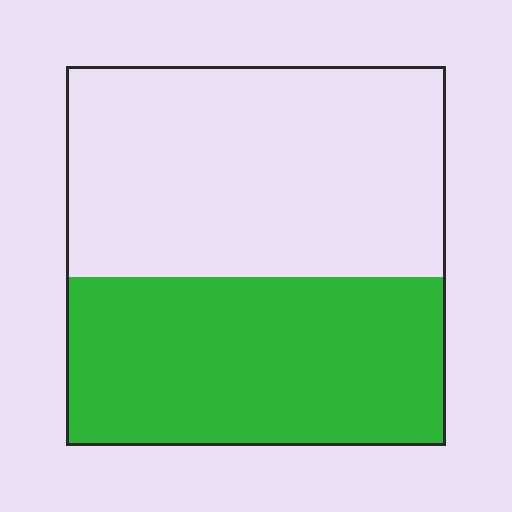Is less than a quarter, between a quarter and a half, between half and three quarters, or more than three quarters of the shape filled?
Between a quarter and a half.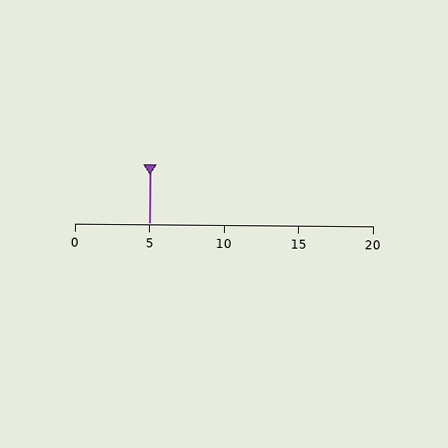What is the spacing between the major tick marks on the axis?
The major ticks are spaced 5 apart.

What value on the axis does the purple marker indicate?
The marker indicates approximately 5.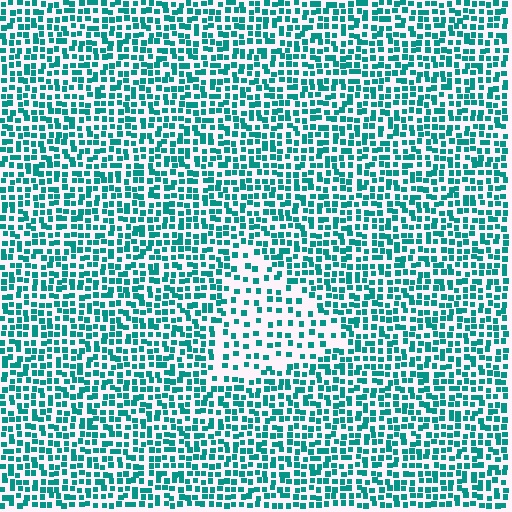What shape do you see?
I see a triangle.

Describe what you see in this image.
The image contains small teal elements arranged at two different densities. A triangle-shaped region is visible where the elements are less densely packed than the surrounding area.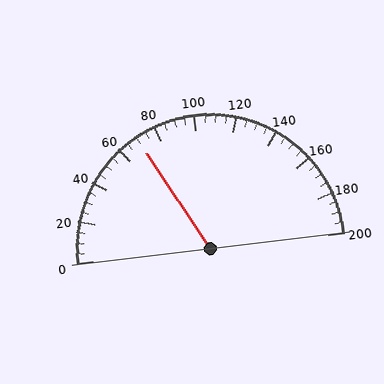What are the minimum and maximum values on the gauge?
The gauge ranges from 0 to 200.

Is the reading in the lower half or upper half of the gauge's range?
The reading is in the lower half of the range (0 to 200).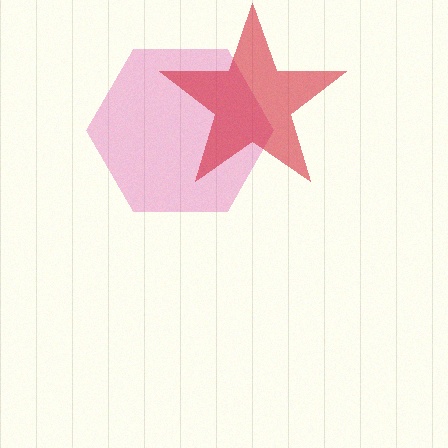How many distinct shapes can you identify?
There are 2 distinct shapes: a pink hexagon, a red star.